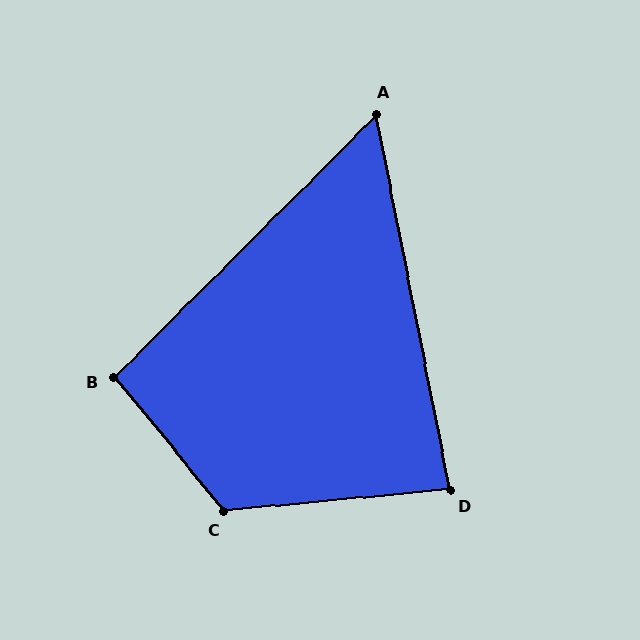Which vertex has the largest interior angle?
C, at approximately 124 degrees.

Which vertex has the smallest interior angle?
A, at approximately 56 degrees.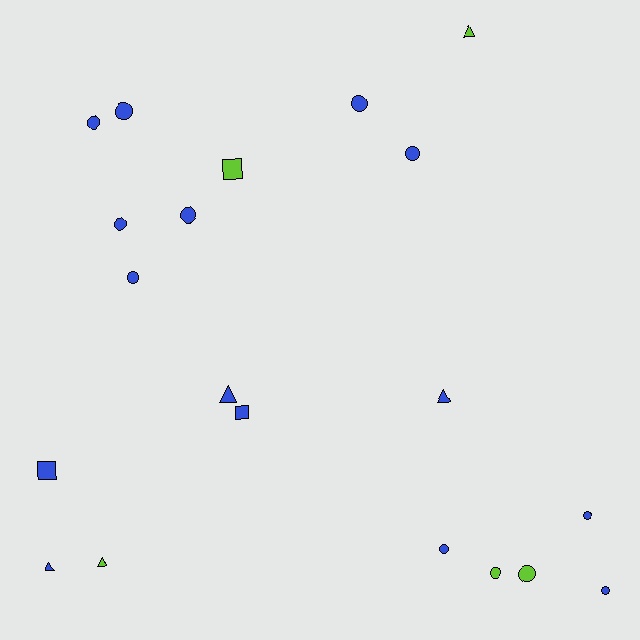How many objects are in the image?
There are 20 objects.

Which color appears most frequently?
Blue, with 15 objects.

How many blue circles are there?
There are 10 blue circles.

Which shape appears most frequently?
Circle, with 12 objects.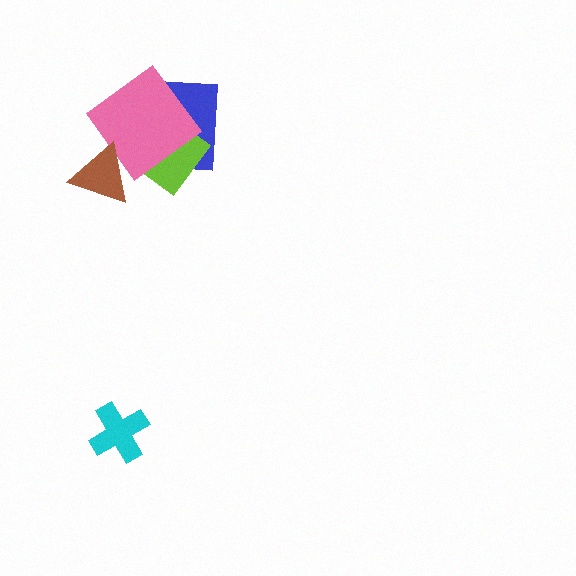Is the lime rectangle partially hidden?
Yes, it is partially covered by another shape.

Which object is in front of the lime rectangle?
The pink diamond is in front of the lime rectangle.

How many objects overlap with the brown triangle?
1 object overlaps with the brown triangle.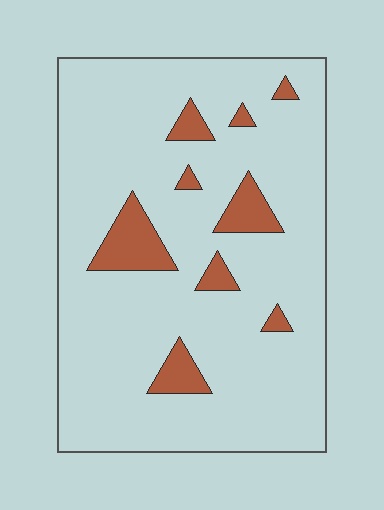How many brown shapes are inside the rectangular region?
9.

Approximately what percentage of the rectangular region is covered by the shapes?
Approximately 10%.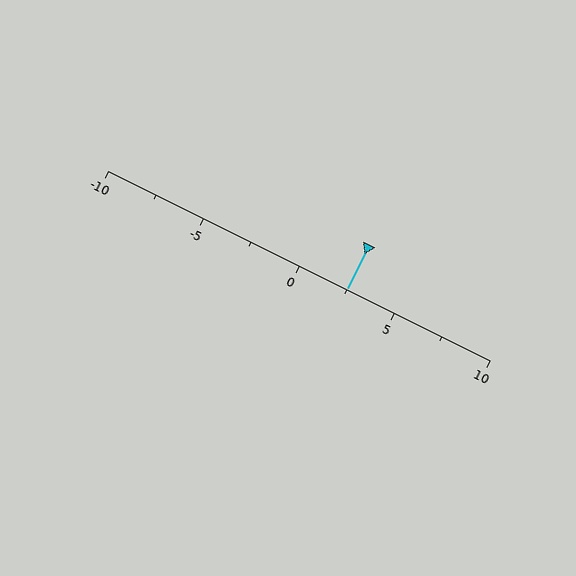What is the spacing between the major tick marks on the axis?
The major ticks are spaced 5 apart.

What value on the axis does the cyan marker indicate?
The marker indicates approximately 2.5.